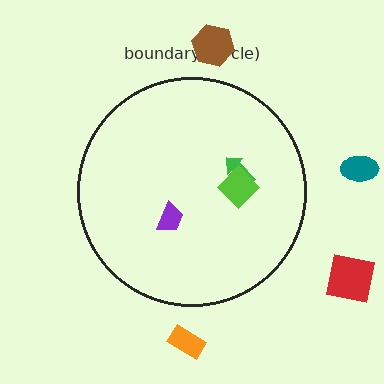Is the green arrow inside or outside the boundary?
Inside.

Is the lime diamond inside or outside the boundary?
Inside.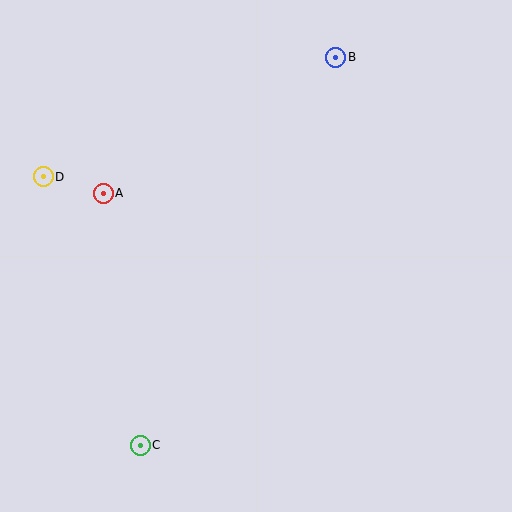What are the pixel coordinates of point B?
Point B is at (336, 57).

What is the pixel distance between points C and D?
The distance between C and D is 286 pixels.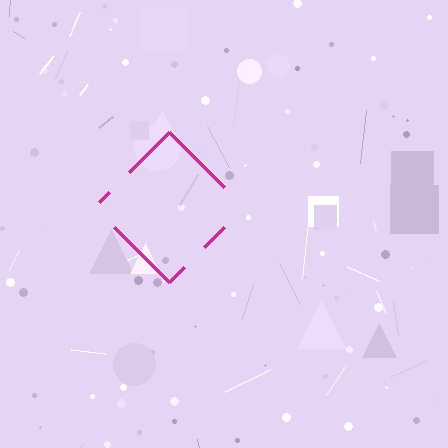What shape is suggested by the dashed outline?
The dashed outline suggests a diamond.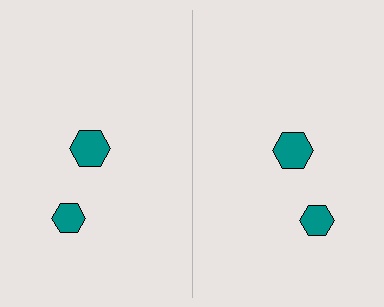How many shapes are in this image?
There are 4 shapes in this image.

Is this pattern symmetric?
Yes, this pattern has bilateral (reflection) symmetry.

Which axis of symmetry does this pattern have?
The pattern has a vertical axis of symmetry running through the center of the image.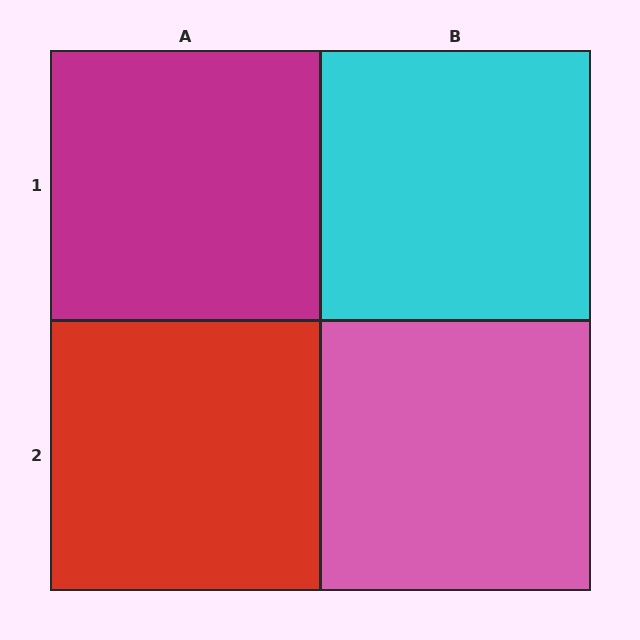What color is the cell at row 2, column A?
Red.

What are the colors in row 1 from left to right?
Magenta, cyan.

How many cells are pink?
1 cell is pink.